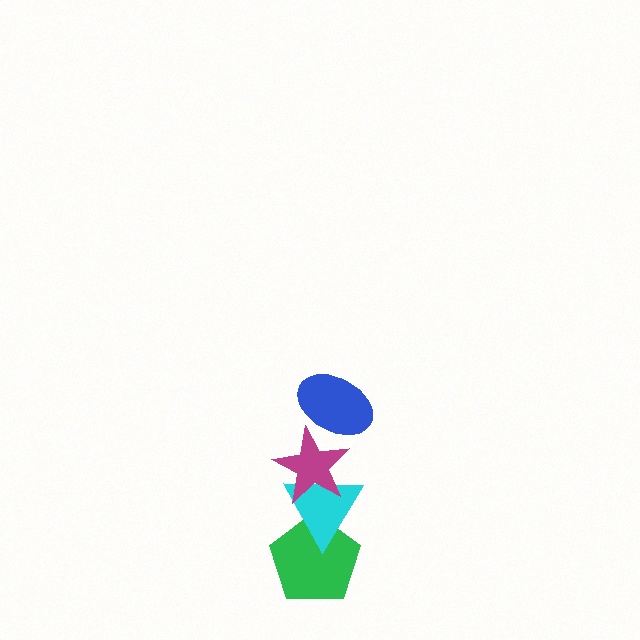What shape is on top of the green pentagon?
The cyan triangle is on top of the green pentagon.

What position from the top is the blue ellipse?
The blue ellipse is 1st from the top.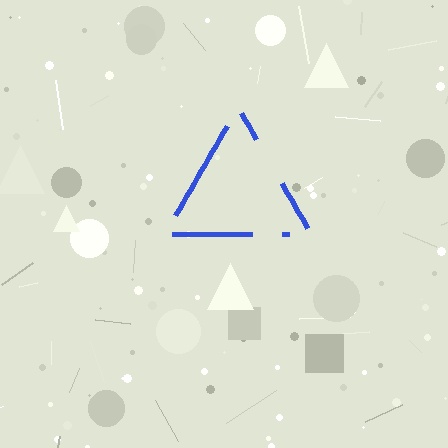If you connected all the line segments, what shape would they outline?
They would outline a triangle.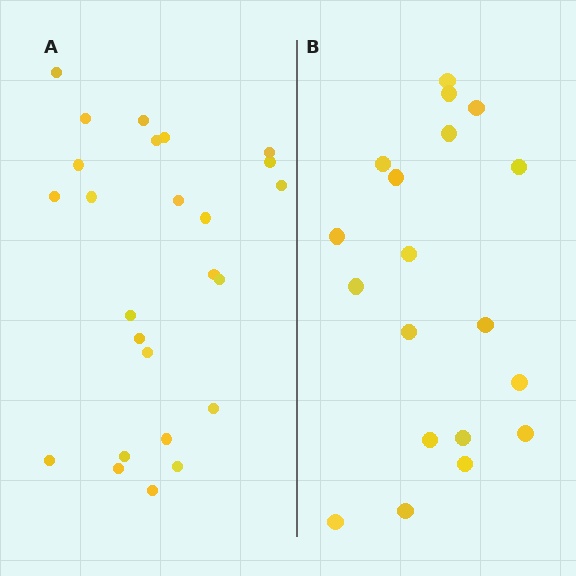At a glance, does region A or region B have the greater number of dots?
Region A (the left region) has more dots.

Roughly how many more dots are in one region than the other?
Region A has about 6 more dots than region B.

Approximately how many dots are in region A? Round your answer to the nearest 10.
About 20 dots. (The exact count is 25, which rounds to 20.)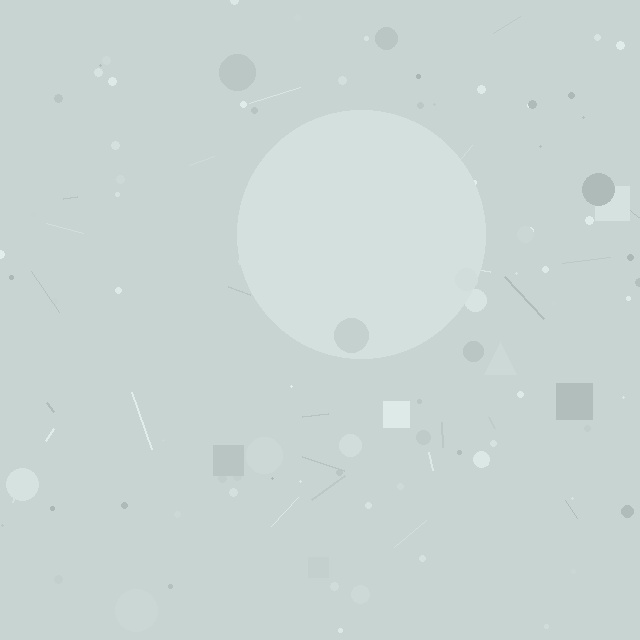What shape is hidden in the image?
A circle is hidden in the image.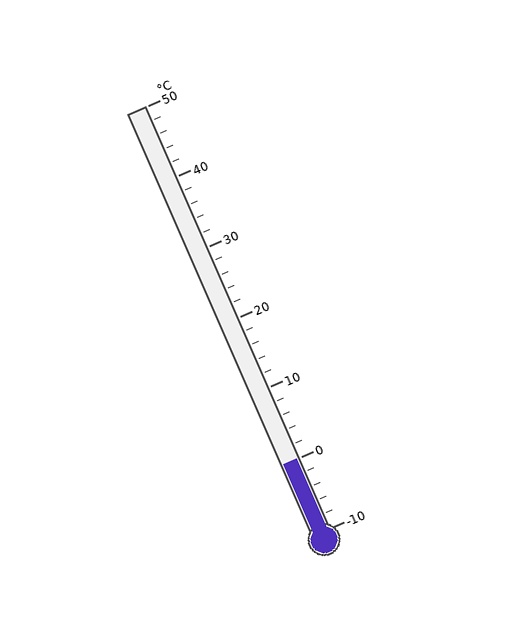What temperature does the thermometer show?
The thermometer shows approximately 0°C.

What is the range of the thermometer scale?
The thermometer scale ranges from -10°C to 50°C.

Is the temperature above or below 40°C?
The temperature is below 40°C.